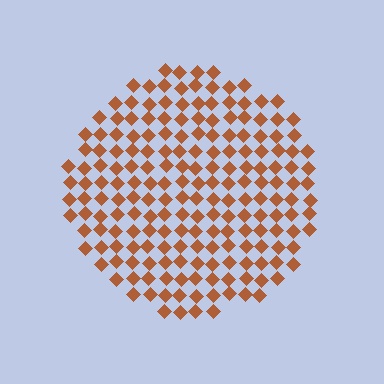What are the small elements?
The small elements are diamonds.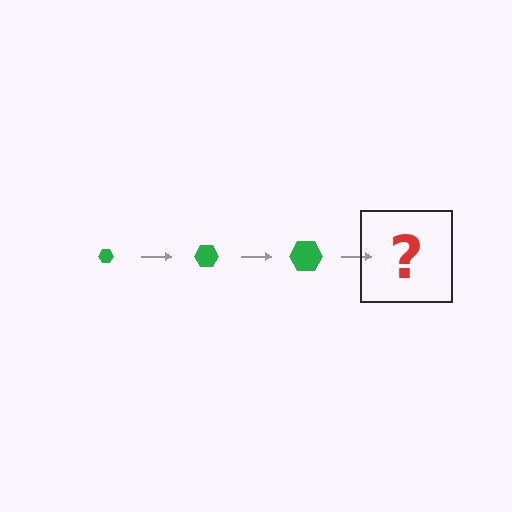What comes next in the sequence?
The next element should be a green hexagon, larger than the previous one.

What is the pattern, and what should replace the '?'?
The pattern is that the hexagon gets progressively larger each step. The '?' should be a green hexagon, larger than the previous one.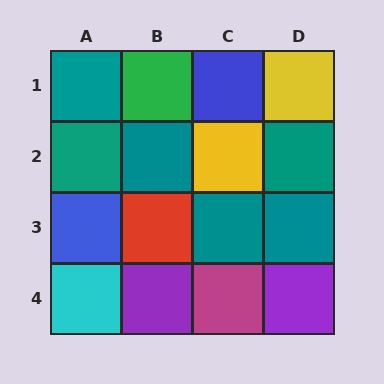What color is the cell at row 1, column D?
Yellow.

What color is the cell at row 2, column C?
Yellow.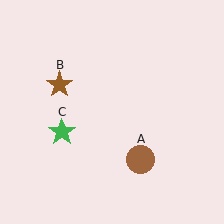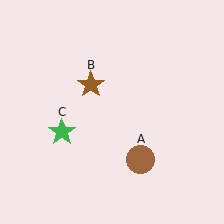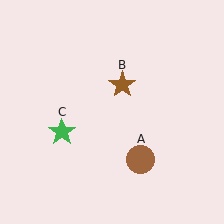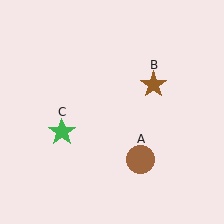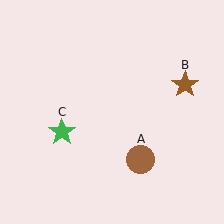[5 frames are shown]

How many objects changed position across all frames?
1 object changed position: brown star (object B).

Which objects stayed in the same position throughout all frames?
Brown circle (object A) and green star (object C) remained stationary.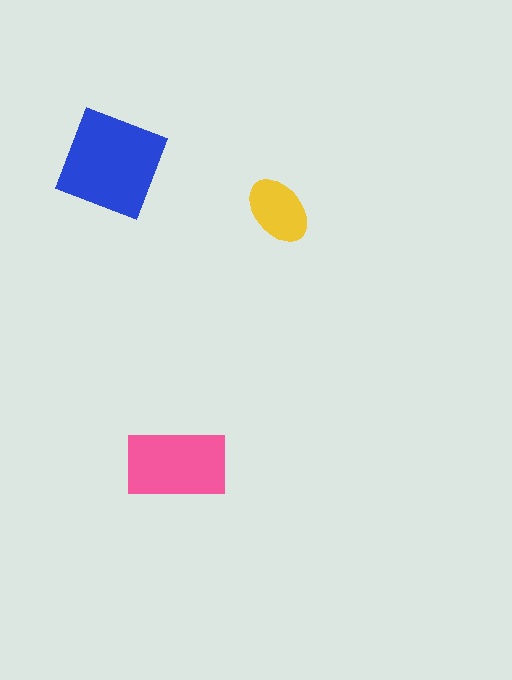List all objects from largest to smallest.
The blue square, the pink rectangle, the yellow ellipse.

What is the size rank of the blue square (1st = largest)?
1st.